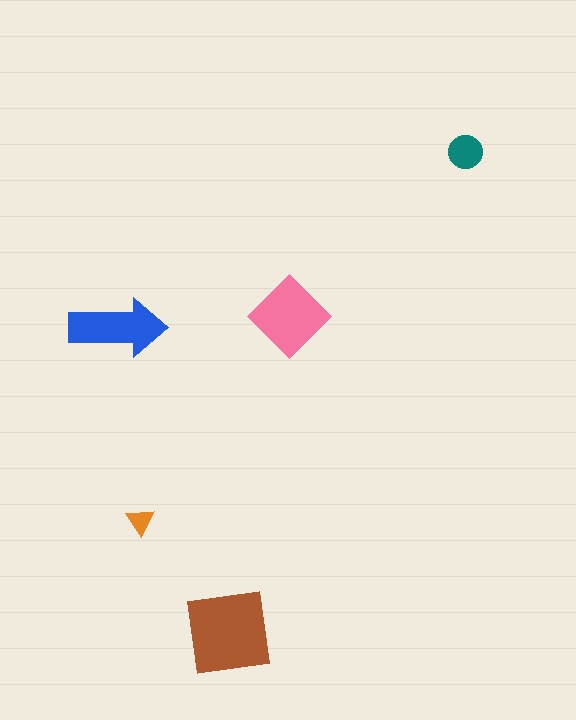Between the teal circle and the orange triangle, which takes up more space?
The teal circle.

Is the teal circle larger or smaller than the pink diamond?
Smaller.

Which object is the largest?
The brown square.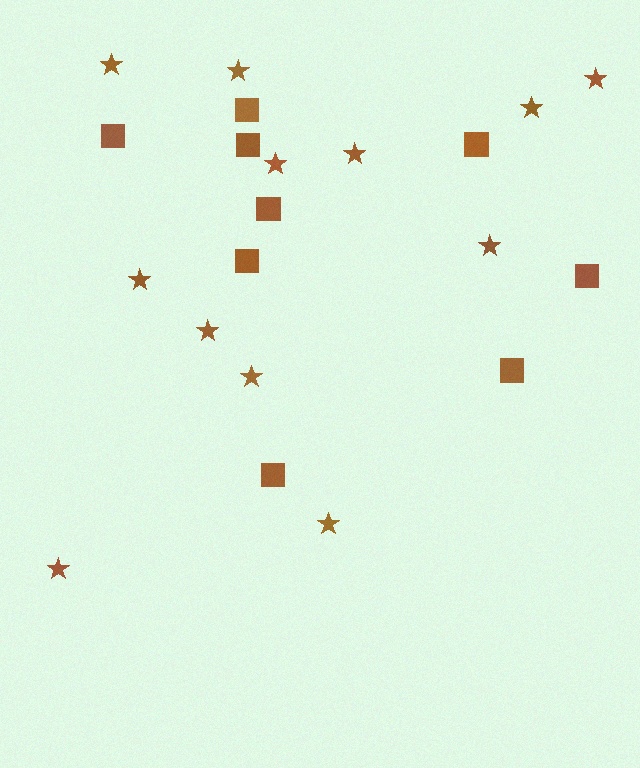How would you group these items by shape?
There are 2 groups: one group of stars (12) and one group of squares (9).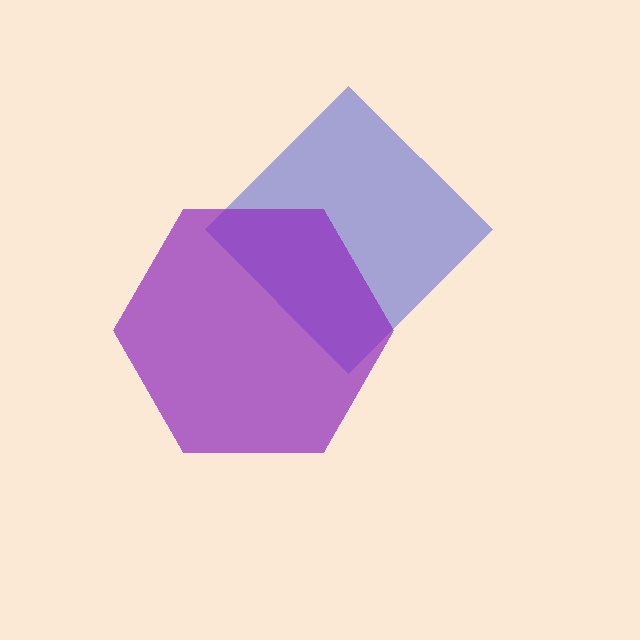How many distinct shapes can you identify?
There are 2 distinct shapes: a blue diamond, a purple hexagon.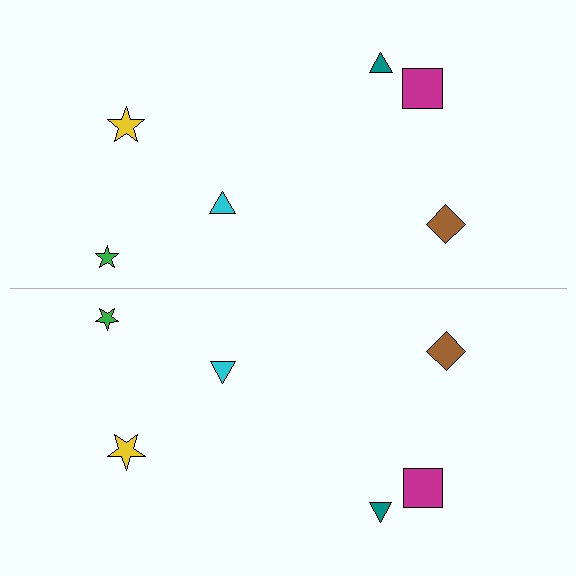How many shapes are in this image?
There are 12 shapes in this image.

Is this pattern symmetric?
Yes, this pattern has bilateral (reflection) symmetry.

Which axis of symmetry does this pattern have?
The pattern has a horizontal axis of symmetry running through the center of the image.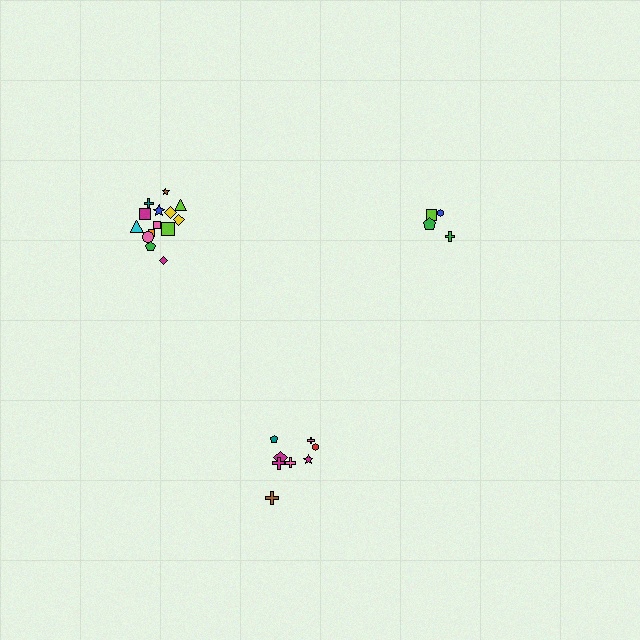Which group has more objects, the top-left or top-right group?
The top-left group.